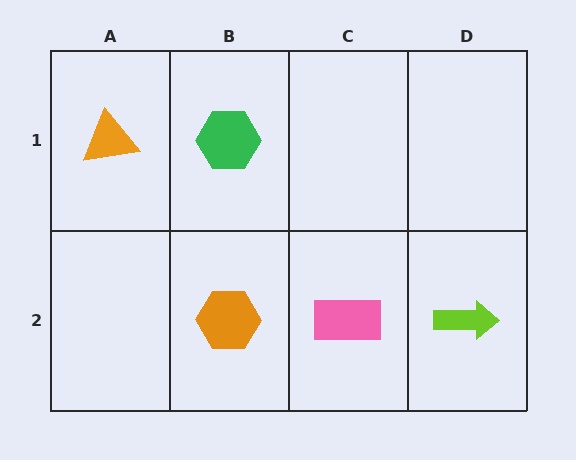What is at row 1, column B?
A green hexagon.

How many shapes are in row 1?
2 shapes.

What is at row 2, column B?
An orange hexagon.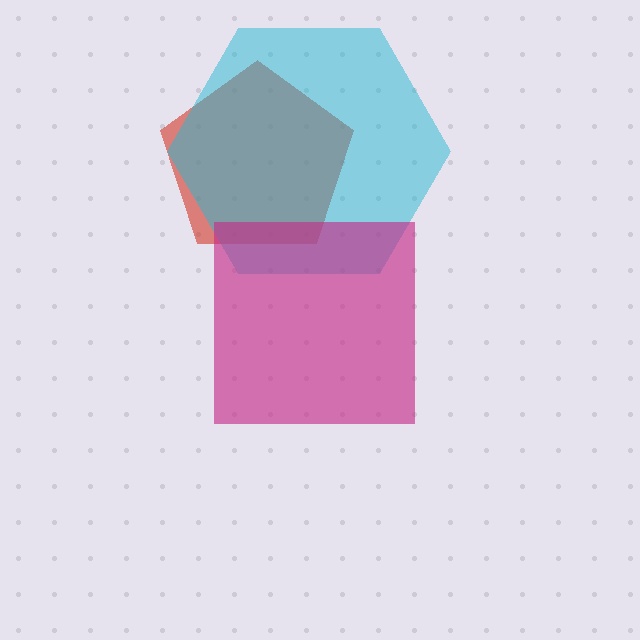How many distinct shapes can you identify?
There are 3 distinct shapes: a red pentagon, a cyan hexagon, a magenta square.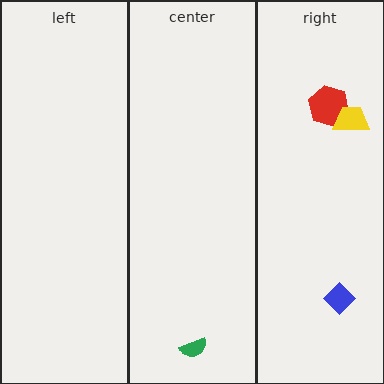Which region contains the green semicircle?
The center region.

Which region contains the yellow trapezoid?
The right region.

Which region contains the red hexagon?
The right region.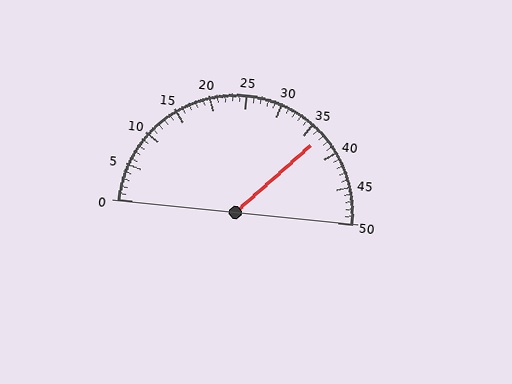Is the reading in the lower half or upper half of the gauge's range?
The reading is in the upper half of the range (0 to 50).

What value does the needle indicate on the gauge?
The needle indicates approximately 37.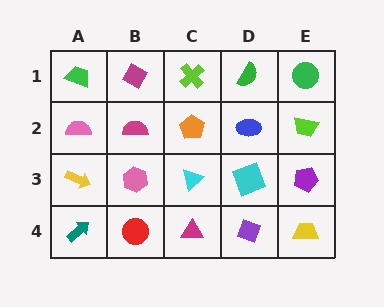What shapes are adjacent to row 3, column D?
A blue ellipse (row 2, column D), a purple diamond (row 4, column D), a cyan triangle (row 3, column C), a purple pentagon (row 3, column E).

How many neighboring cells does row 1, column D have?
3.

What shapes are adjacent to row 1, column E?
A lime trapezoid (row 2, column E), a green semicircle (row 1, column D).